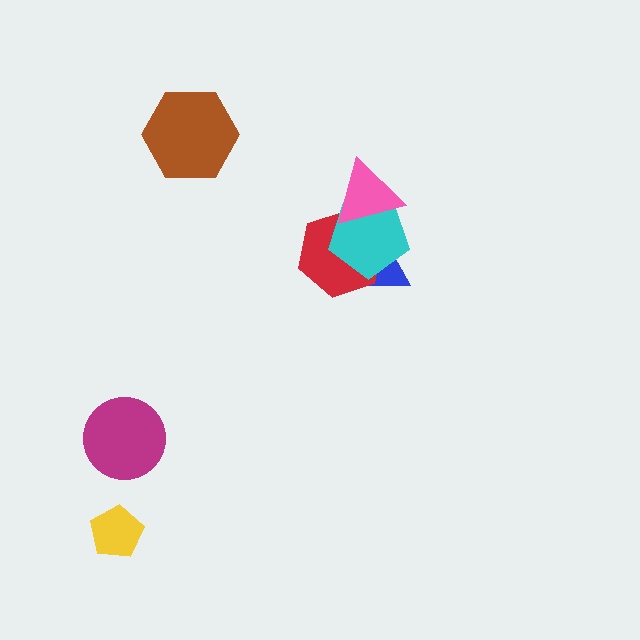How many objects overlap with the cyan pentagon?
3 objects overlap with the cyan pentagon.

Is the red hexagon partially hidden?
Yes, it is partially covered by another shape.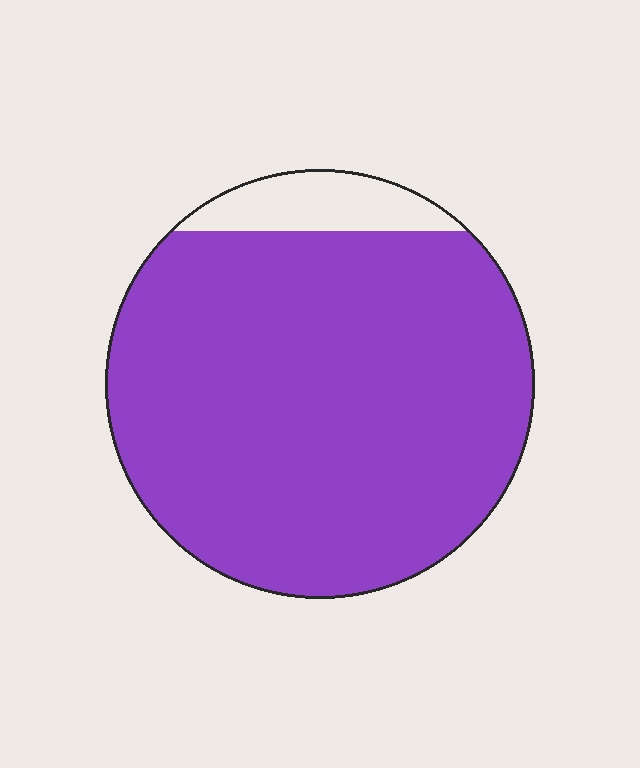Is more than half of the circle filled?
Yes.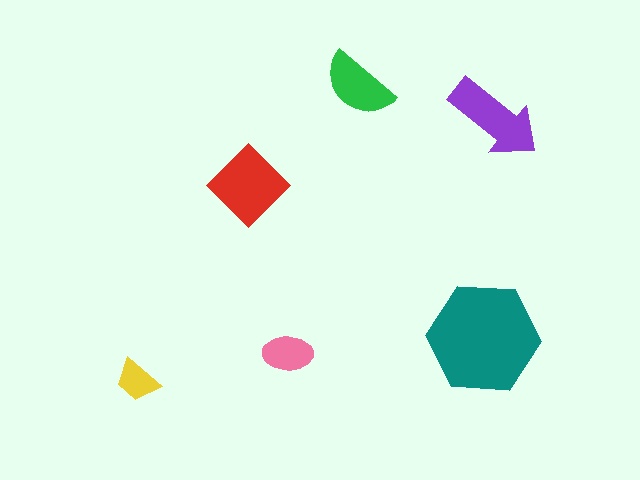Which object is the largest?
The teal hexagon.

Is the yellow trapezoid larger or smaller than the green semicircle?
Smaller.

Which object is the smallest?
The yellow trapezoid.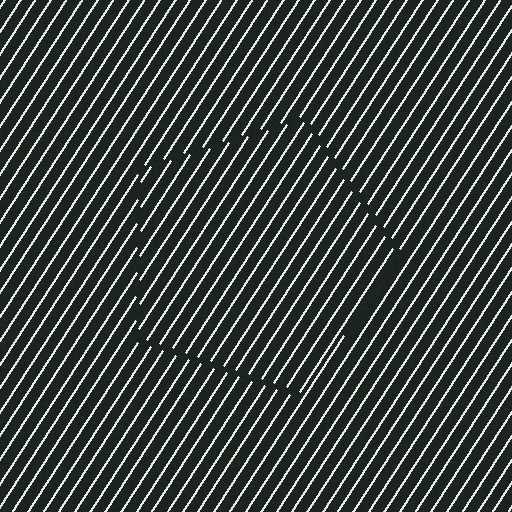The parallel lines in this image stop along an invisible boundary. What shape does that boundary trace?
An illusory pentagon. The interior of the shape contains the same grating, shifted by half a period — the contour is defined by the phase discontinuity where line-ends from the inner and outer gratings abut.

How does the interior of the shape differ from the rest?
The interior of the shape contains the same grating, shifted by half a period — the contour is defined by the phase discontinuity where line-ends from the inner and outer gratings abut.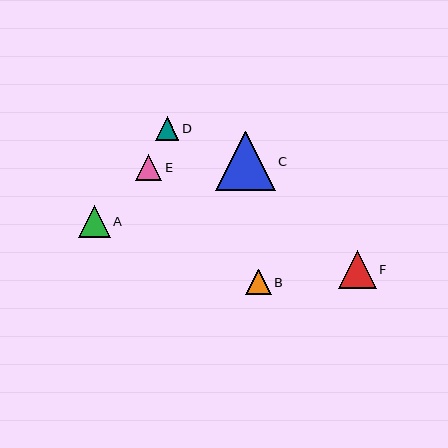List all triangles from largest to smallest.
From largest to smallest: C, F, A, E, B, D.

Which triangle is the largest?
Triangle C is the largest with a size of approximately 59 pixels.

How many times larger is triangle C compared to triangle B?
Triangle C is approximately 2.4 times the size of triangle B.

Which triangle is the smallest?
Triangle D is the smallest with a size of approximately 24 pixels.